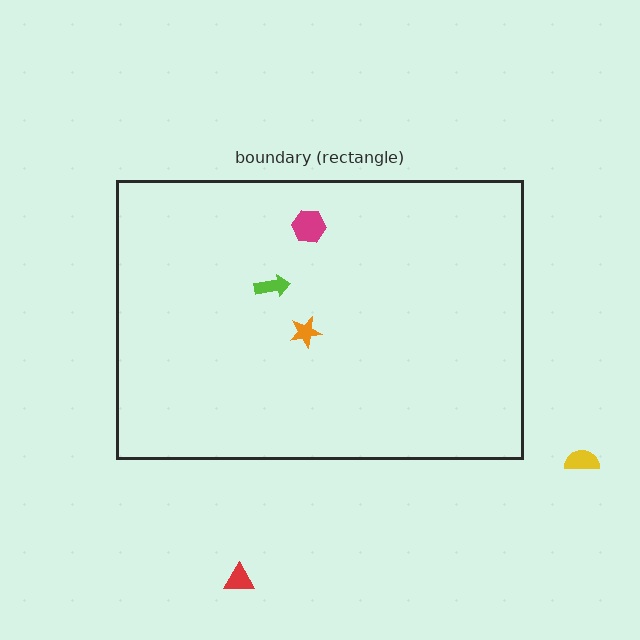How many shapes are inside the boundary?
3 inside, 2 outside.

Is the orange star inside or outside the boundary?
Inside.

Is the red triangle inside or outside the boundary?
Outside.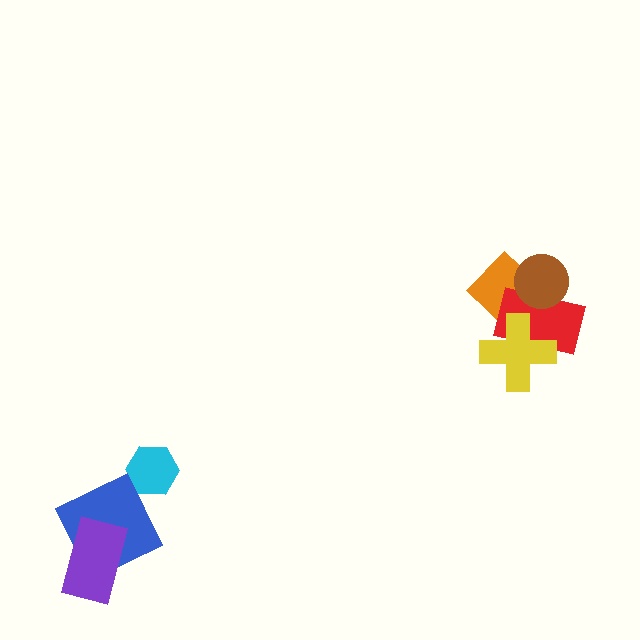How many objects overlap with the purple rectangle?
1 object overlaps with the purple rectangle.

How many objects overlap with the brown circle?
2 objects overlap with the brown circle.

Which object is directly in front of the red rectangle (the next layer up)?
The yellow cross is directly in front of the red rectangle.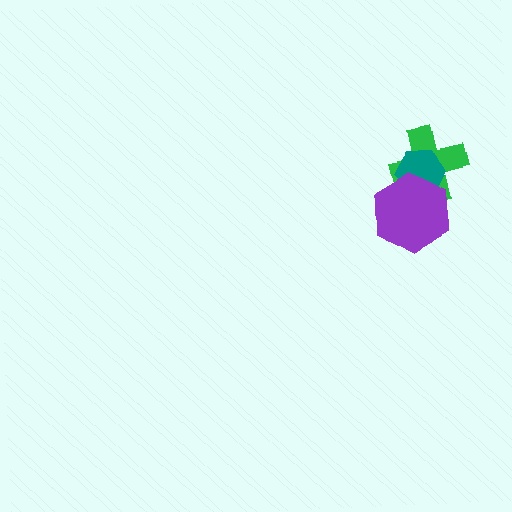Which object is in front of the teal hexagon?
The purple hexagon is in front of the teal hexagon.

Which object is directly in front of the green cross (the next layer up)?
The teal hexagon is directly in front of the green cross.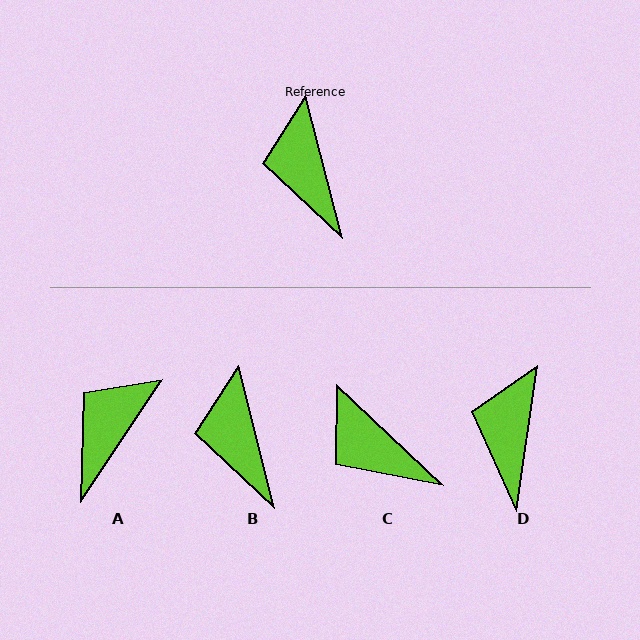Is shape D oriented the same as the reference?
No, it is off by about 23 degrees.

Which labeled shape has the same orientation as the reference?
B.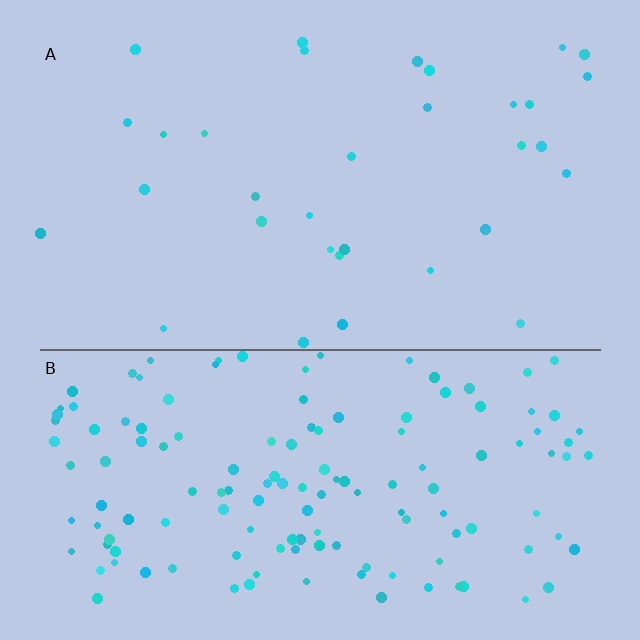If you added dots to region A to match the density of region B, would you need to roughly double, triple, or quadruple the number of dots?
Approximately quadruple.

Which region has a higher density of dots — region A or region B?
B (the bottom).